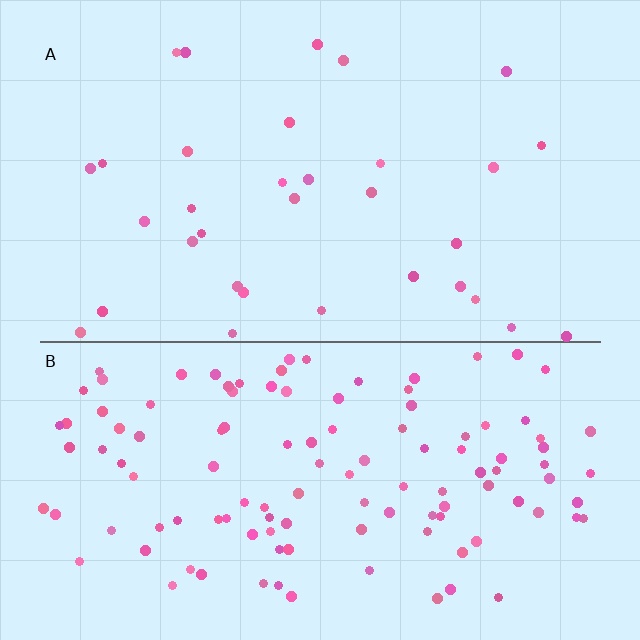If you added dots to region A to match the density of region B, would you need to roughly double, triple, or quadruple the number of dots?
Approximately quadruple.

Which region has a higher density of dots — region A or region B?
B (the bottom).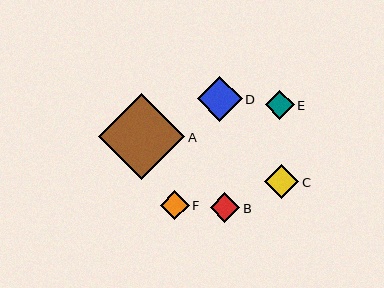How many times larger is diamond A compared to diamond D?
Diamond A is approximately 1.9 times the size of diamond D.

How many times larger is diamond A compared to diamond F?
Diamond A is approximately 3.0 times the size of diamond F.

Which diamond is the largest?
Diamond A is the largest with a size of approximately 86 pixels.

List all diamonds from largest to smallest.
From largest to smallest: A, D, C, B, F, E.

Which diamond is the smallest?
Diamond E is the smallest with a size of approximately 29 pixels.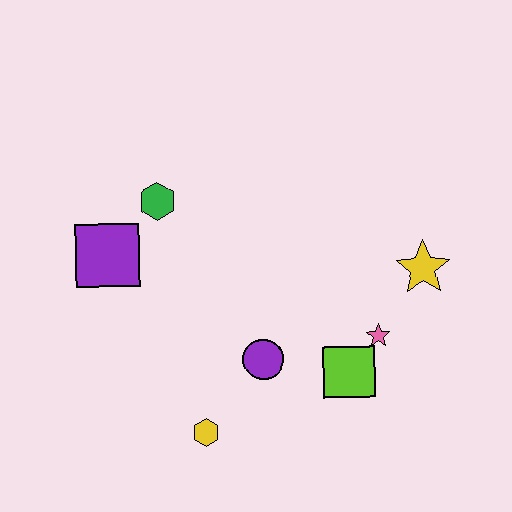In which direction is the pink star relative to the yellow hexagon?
The pink star is to the right of the yellow hexagon.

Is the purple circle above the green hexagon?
No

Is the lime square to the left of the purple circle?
No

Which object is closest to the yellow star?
The pink star is closest to the yellow star.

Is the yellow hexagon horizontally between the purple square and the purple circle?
Yes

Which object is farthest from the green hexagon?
The yellow star is farthest from the green hexagon.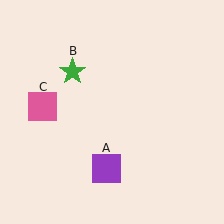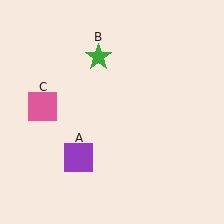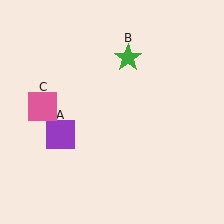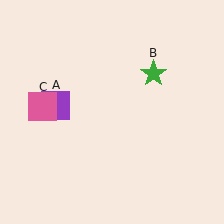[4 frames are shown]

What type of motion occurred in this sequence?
The purple square (object A), green star (object B) rotated clockwise around the center of the scene.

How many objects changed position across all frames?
2 objects changed position: purple square (object A), green star (object B).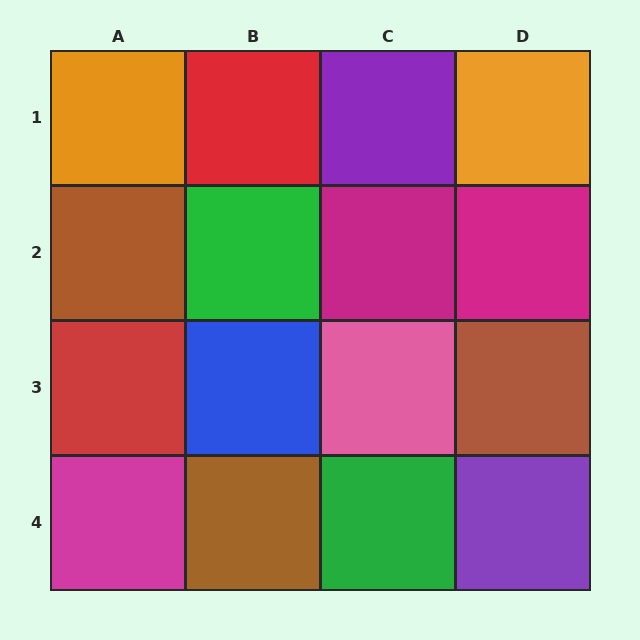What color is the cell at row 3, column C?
Pink.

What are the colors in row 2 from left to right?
Brown, green, magenta, magenta.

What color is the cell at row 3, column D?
Brown.